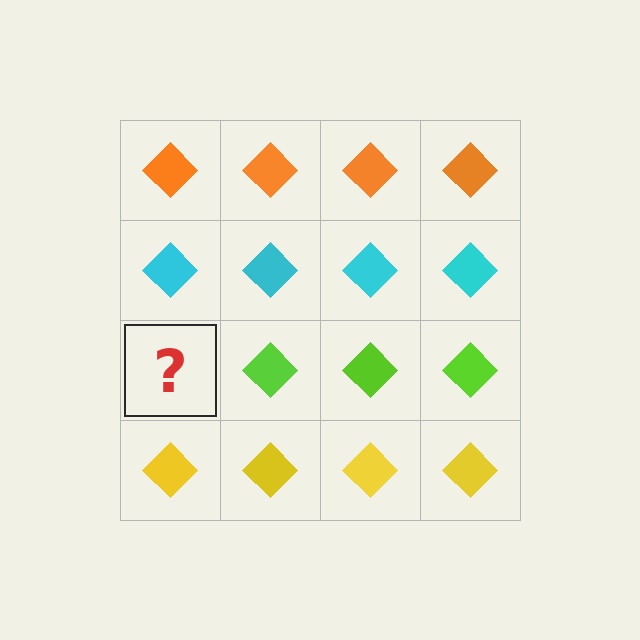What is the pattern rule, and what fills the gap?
The rule is that each row has a consistent color. The gap should be filled with a lime diamond.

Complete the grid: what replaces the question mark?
The question mark should be replaced with a lime diamond.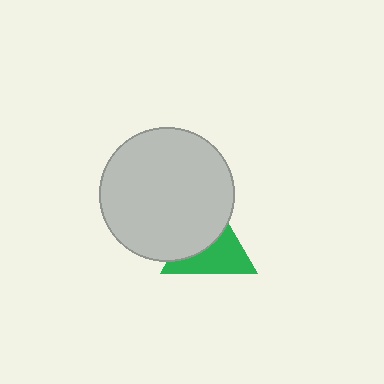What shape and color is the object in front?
The object in front is a light gray circle.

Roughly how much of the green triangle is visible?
About half of it is visible (roughly 52%).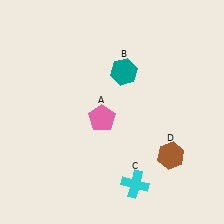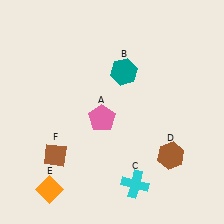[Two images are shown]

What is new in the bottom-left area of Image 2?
An orange diamond (E) was added in the bottom-left area of Image 2.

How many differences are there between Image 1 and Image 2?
There are 2 differences between the two images.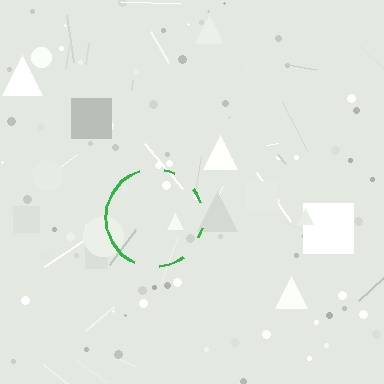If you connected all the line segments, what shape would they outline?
They would outline a circle.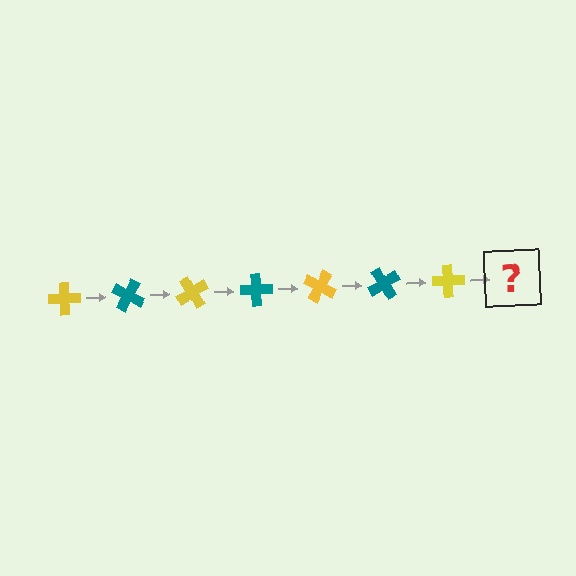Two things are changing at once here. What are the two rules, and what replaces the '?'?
The two rules are that it rotates 30 degrees each step and the color cycles through yellow and teal. The '?' should be a teal cross, rotated 210 degrees from the start.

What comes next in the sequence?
The next element should be a teal cross, rotated 210 degrees from the start.